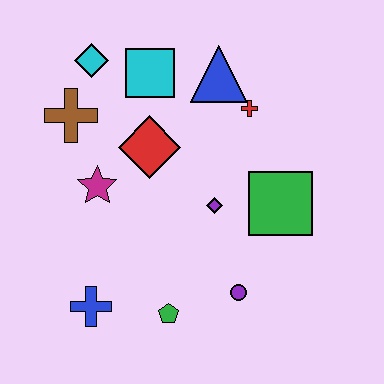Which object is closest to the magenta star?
The red diamond is closest to the magenta star.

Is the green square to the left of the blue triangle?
No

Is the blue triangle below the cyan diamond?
Yes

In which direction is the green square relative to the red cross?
The green square is below the red cross.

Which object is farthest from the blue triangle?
The blue cross is farthest from the blue triangle.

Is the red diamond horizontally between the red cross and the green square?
No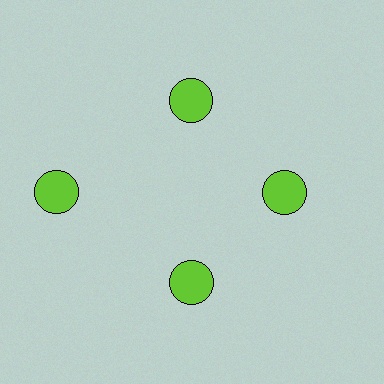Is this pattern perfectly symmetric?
No. The 4 lime circles are arranged in a ring, but one element near the 9 o'clock position is pushed outward from the center, breaking the 4-fold rotational symmetry.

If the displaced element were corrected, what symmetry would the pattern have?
It would have 4-fold rotational symmetry — the pattern would map onto itself every 90 degrees.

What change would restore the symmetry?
The symmetry would be restored by moving it inward, back onto the ring so that all 4 circles sit at equal angles and equal distance from the center.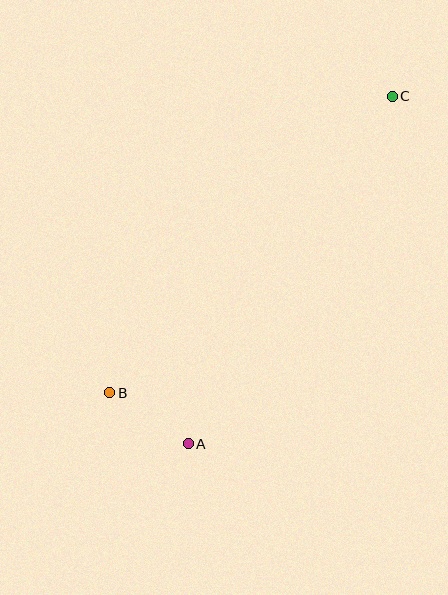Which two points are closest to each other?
Points A and B are closest to each other.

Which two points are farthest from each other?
Points B and C are farthest from each other.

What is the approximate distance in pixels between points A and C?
The distance between A and C is approximately 403 pixels.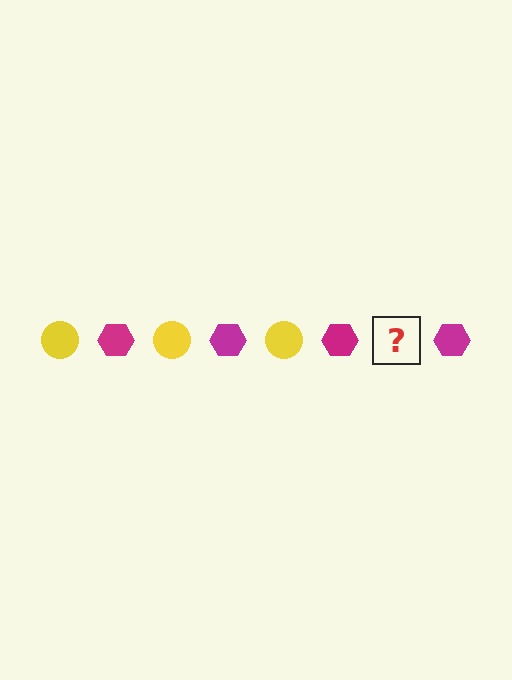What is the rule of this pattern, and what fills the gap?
The rule is that the pattern alternates between yellow circle and magenta hexagon. The gap should be filled with a yellow circle.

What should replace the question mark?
The question mark should be replaced with a yellow circle.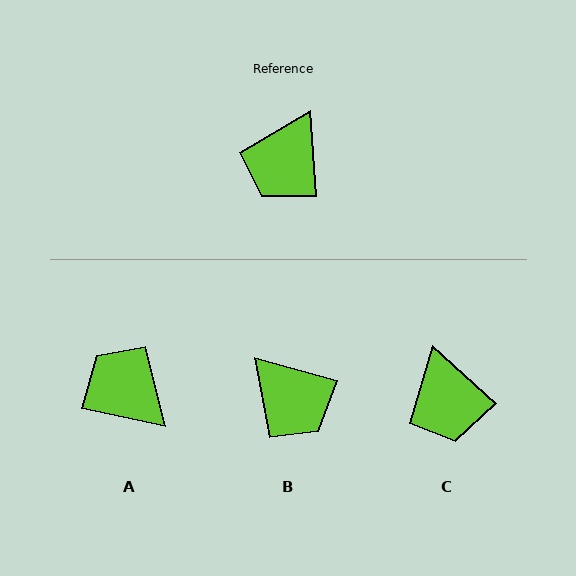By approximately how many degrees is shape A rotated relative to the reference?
Approximately 106 degrees clockwise.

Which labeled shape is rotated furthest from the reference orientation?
A, about 106 degrees away.